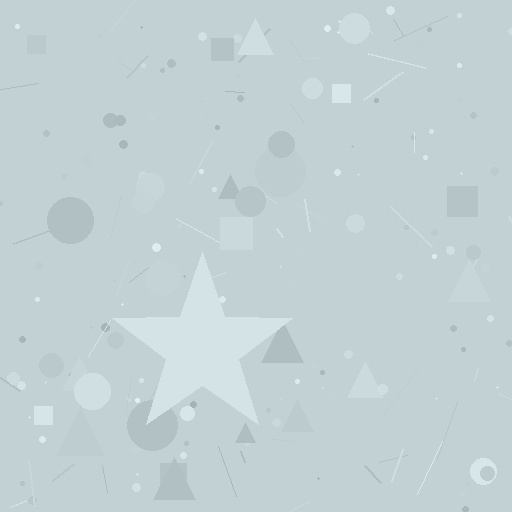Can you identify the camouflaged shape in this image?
The camouflaged shape is a star.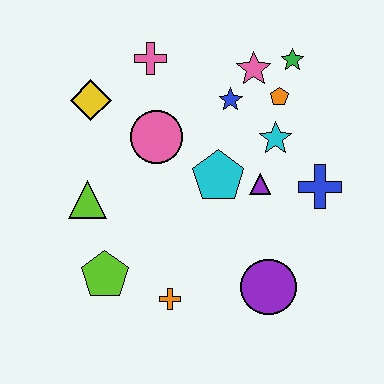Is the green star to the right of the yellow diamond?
Yes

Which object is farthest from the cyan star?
The lime pentagon is farthest from the cyan star.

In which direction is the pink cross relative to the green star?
The pink cross is to the left of the green star.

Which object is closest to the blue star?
The pink star is closest to the blue star.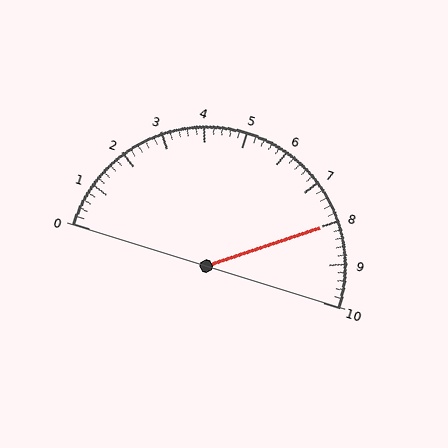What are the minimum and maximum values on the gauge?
The gauge ranges from 0 to 10.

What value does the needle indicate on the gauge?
The needle indicates approximately 8.0.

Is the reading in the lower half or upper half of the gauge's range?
The reading is in the upper half of the range (0 to 10).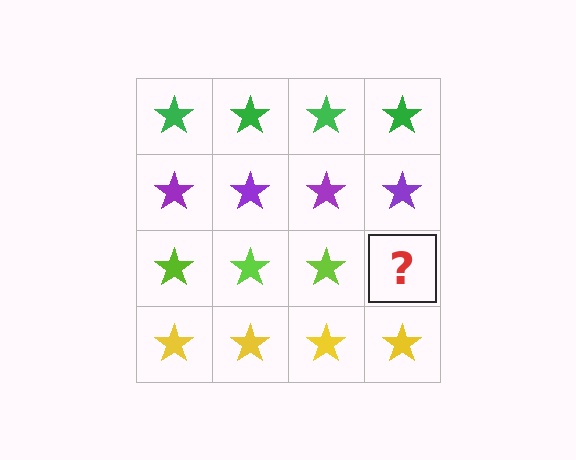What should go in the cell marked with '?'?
The missing cell should contain a lime star.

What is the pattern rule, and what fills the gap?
The rule is that each row has a consistent color. The gap should be filled with a lime star.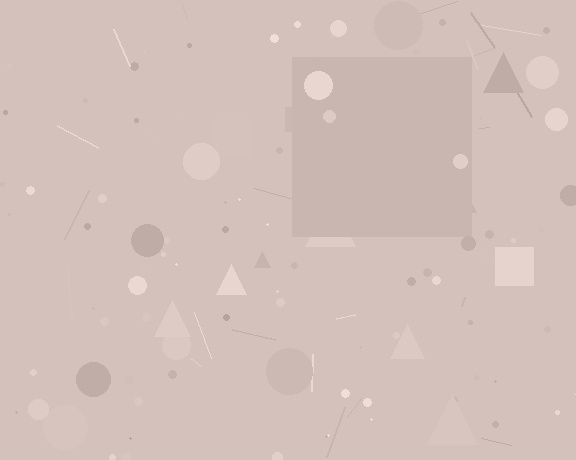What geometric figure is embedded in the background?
A square is embedded in the background.